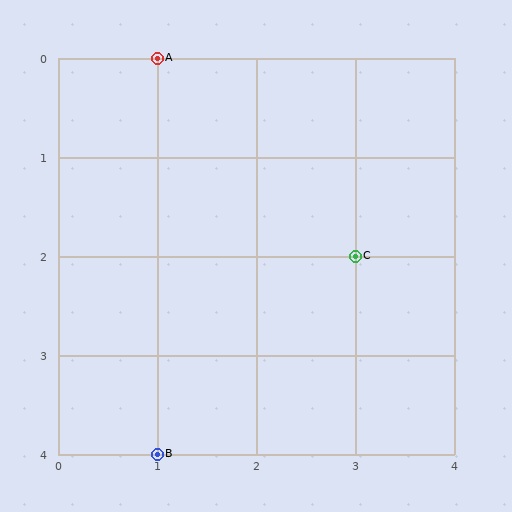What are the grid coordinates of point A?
Point A is at grid coordinates (1, 0).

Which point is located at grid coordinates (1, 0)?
Point A is at (1, 0).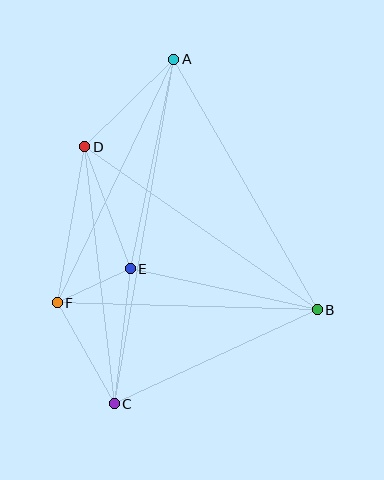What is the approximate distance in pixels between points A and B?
The distance between A and B is approximately 289 pixels.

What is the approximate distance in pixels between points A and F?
The distance between A and F is approximately 270 pixels.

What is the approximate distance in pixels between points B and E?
The distance between B and E is approximately 191 pixels.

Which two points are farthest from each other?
Points A and C are farthest from each other.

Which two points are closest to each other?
Points E and F are closest to each other.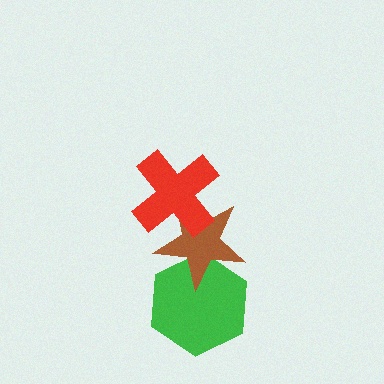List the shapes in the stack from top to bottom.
From top to bottom: the red cross, the brown star, the green hexagon.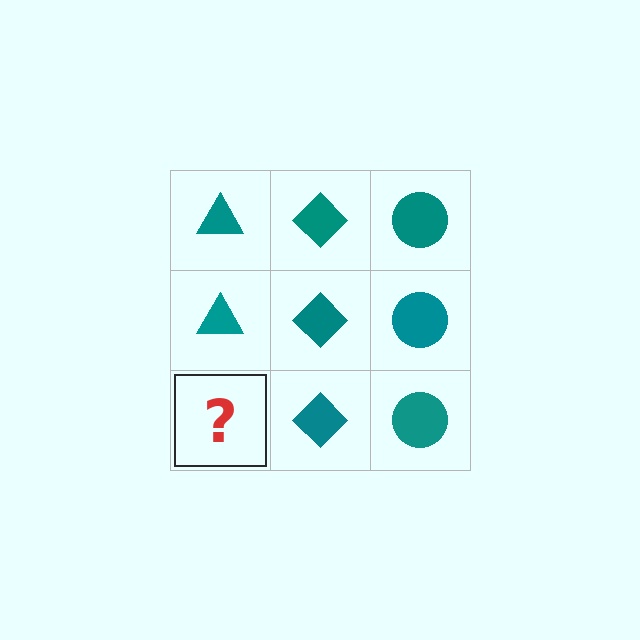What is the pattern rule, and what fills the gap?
The rule is that each column has a consistent shape. The gap should be filled with a teal triangle.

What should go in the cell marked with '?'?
The missing cell should contain a teal triangle.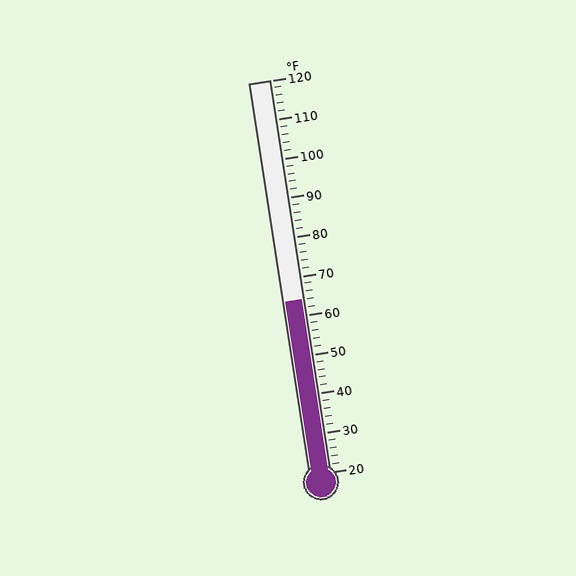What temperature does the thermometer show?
The thermometer shows approximately 64°F.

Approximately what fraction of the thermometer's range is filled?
The thermometer is filled to approximately 45% of its range.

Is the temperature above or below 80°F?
The temperature is below 80°F.